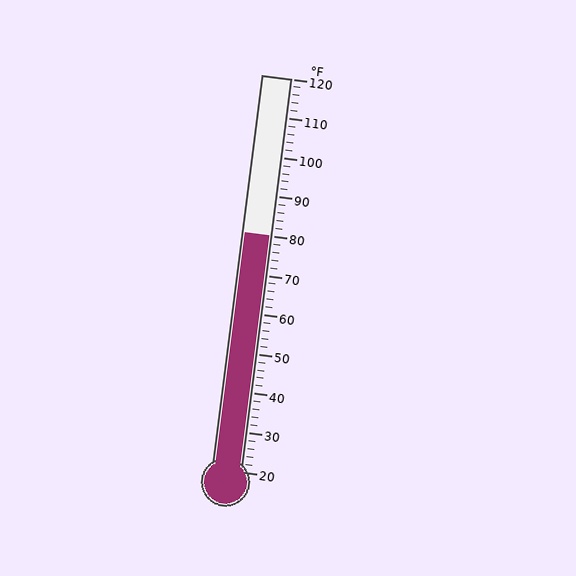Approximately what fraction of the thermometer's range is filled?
The thermometer is filled to approximately 60% of its range.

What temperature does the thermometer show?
The thermometer shows approximately 80°F.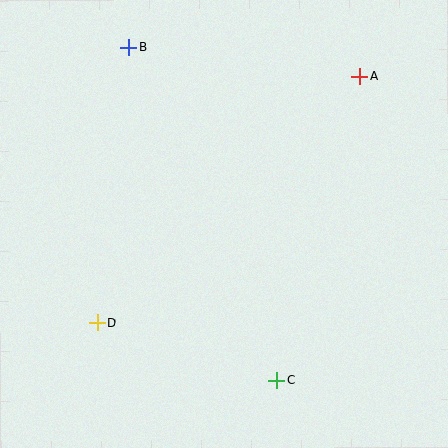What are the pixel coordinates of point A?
Point A is at (360, 77).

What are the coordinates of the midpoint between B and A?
The midpoint between B and A is at (245, 62).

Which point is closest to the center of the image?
Point D at (98, 322) is closest to the center.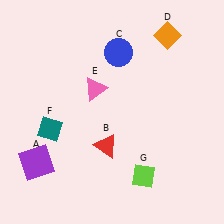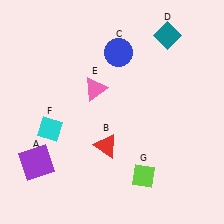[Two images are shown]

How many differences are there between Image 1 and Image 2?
There are 2 differences between the two images.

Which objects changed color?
D changed from orange to teal. F changed from teal to cyan.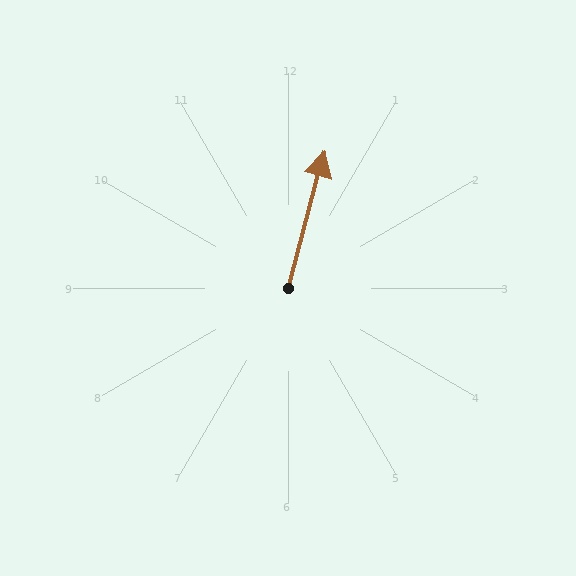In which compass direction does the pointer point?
North.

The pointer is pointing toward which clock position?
Roughly 1 o'clock.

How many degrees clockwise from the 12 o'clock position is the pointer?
Approximately 15 degrees.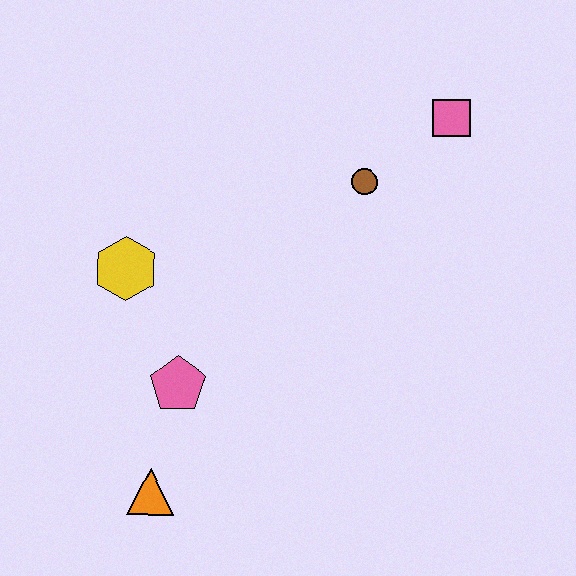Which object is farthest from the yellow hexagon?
The pink square is farthest from the yellow hexagon.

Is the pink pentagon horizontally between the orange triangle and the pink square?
Yes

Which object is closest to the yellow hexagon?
The pink pentagon is closest to the yellow hexagon.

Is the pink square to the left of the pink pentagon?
No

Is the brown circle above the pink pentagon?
Yes